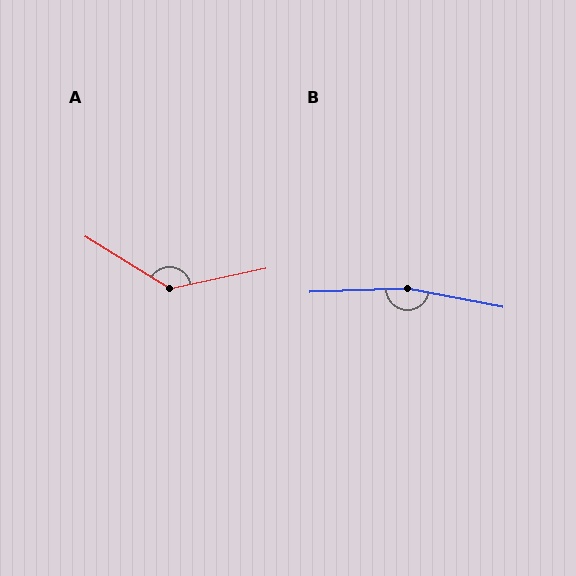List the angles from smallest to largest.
A (136°), B (167°).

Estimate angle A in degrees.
Approximately 136 degrees.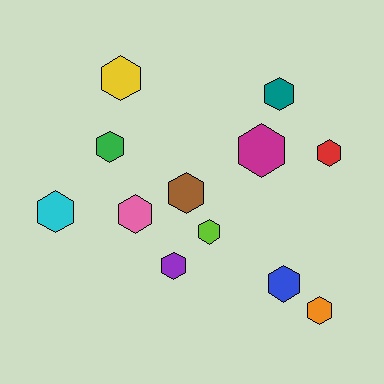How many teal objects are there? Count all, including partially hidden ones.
There is 1 teal object.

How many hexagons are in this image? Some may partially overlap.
There are 12 hexagons.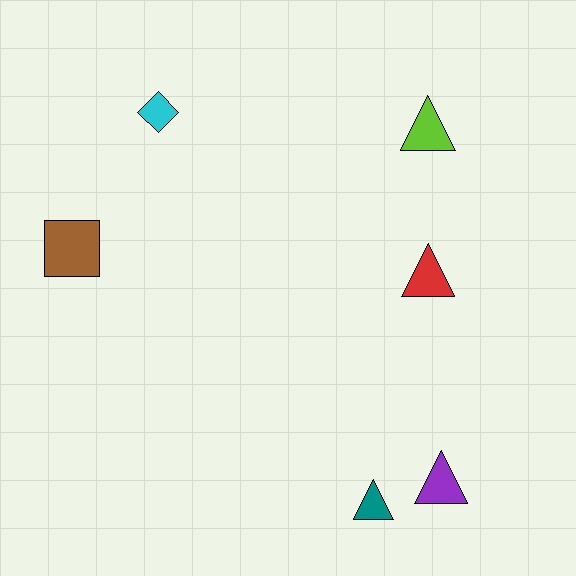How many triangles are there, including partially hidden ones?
There are 4 triangles.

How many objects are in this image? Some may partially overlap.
There are 6 objects.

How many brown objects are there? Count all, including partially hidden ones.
There is 1 brown object.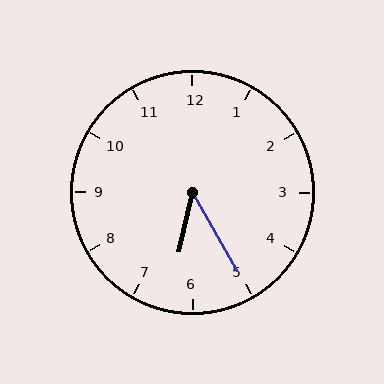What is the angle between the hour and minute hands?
Approximately 42 degrees.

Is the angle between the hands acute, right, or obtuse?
It is acute.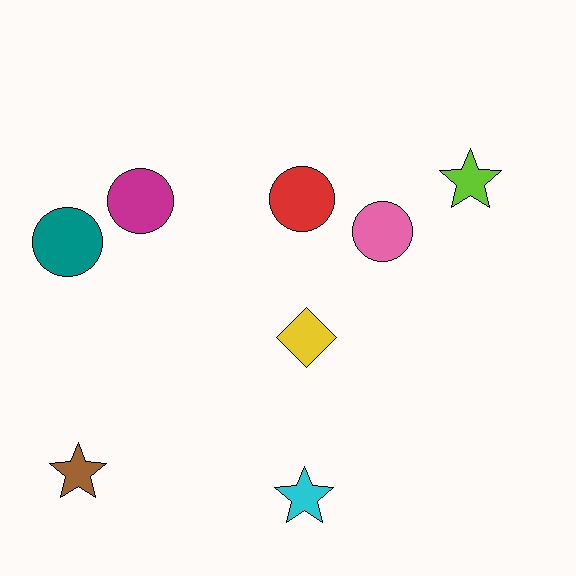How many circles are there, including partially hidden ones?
There are 4 circles.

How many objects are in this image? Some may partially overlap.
There are 8 objects.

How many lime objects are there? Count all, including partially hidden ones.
There is 1 lime object.